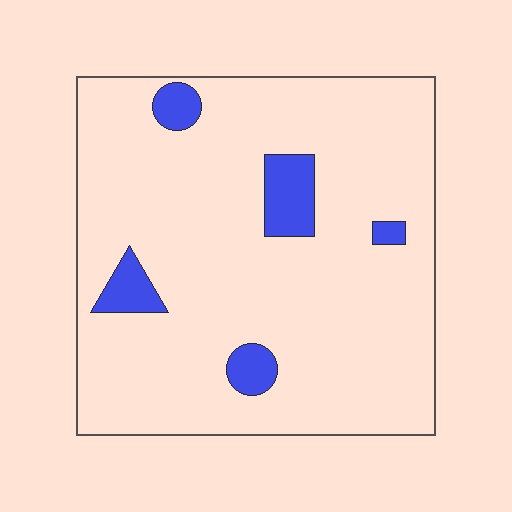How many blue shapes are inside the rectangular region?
5.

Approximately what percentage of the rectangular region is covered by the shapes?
Approximately 10%.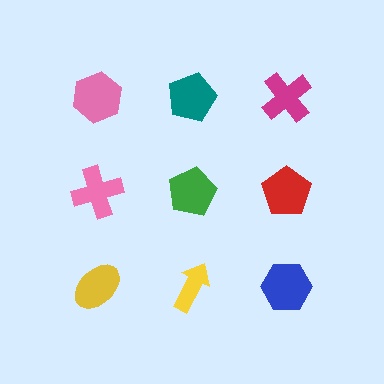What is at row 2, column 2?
A green pentagon.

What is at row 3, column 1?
A yellow ellipse.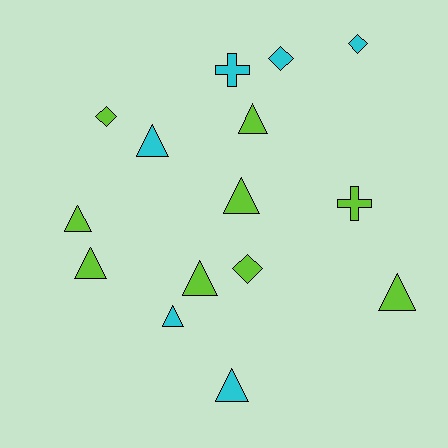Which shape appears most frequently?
Triangle, with 9 objects.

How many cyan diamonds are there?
There are 2 cyan diamonds.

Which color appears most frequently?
Lime, with 9 objects.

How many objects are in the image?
There are 15 objects.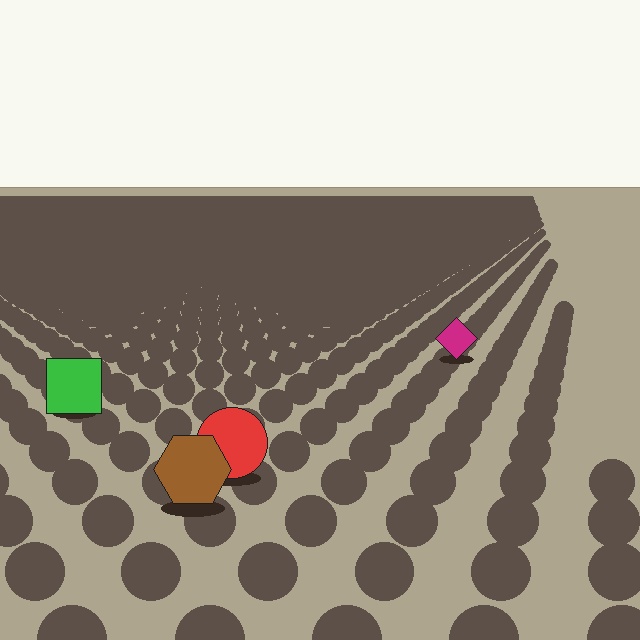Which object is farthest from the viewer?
The magenta diamond is farthest from the viewer. It appears smaller and the ground texture around it is denser.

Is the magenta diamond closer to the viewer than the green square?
No. The green square is closer — you can tell from the texture gradient: the ground texture is coarser near it.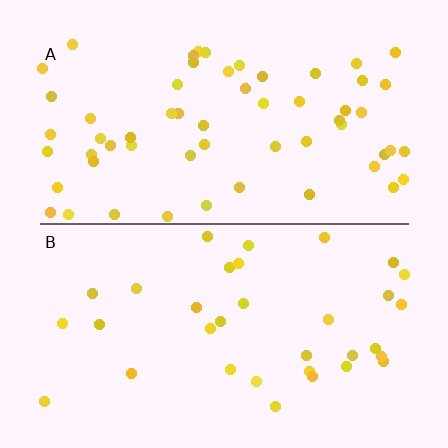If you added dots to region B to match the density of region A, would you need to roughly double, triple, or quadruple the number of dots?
Approximately double.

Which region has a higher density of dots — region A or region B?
A (the top).